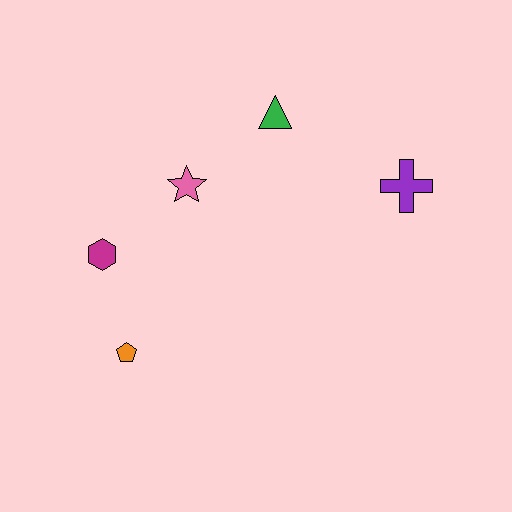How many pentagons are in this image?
There is 1 pentagon.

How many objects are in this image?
There are 5 objects.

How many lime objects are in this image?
There are no lime objects.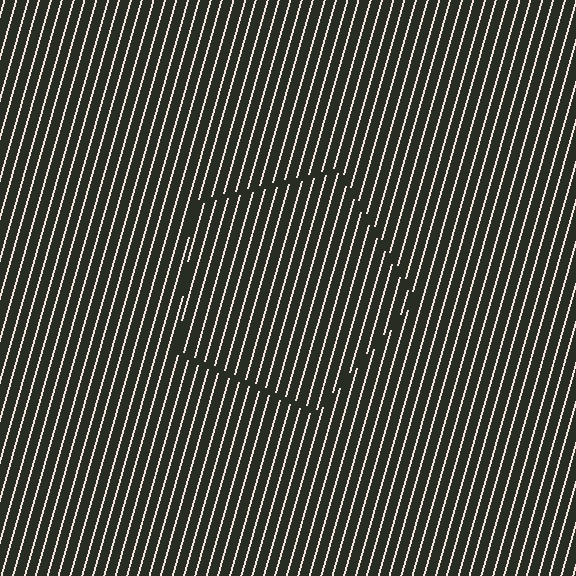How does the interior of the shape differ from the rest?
The interior of the shape contains the same grating, shifted by half a period — the contour is defined by the phase discontinuity where line-ends from the inner and outer gratings abut.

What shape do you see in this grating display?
An illusory pentagon. The interior of the shape contains the same grating, shifted by half a period — the contour is defined by the phase discontinuity where line-ends from the inner and outer gratings abut.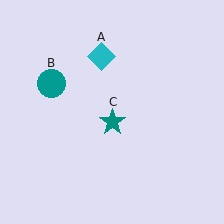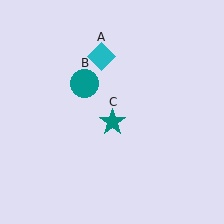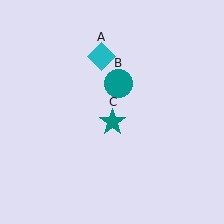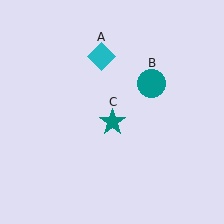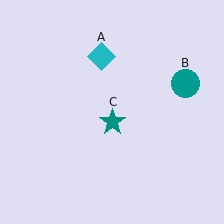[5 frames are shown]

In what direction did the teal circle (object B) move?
The teal circle (object B) moved right.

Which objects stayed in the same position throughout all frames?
Cyan diamond (object A) and teal star (object C) remained stationary.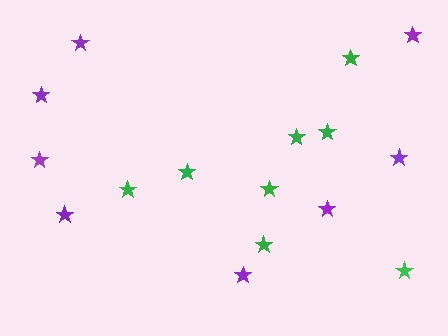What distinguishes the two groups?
There are 2 groups: one group of purple stars (8) and one group of green stars (8).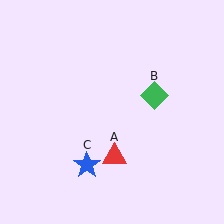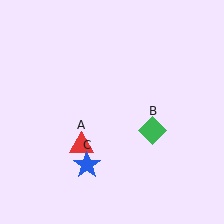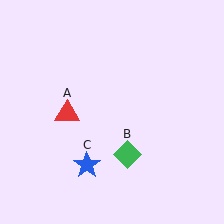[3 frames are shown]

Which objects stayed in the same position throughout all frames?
Blue star (object C) remained stationary.